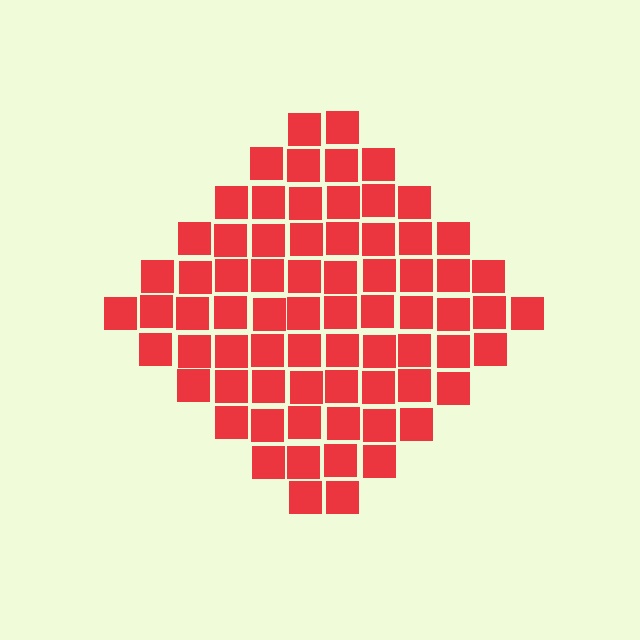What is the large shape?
The large shape is a diamond.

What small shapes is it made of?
It is made of small squares.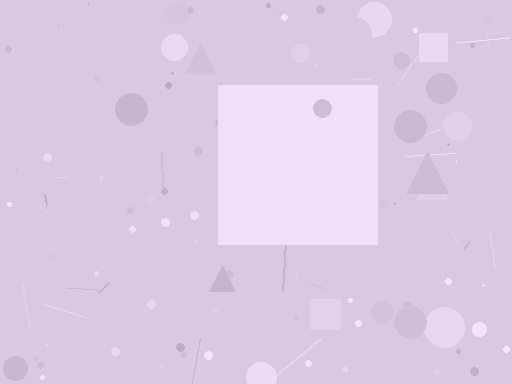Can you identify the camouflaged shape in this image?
The camouflaged shape is a square.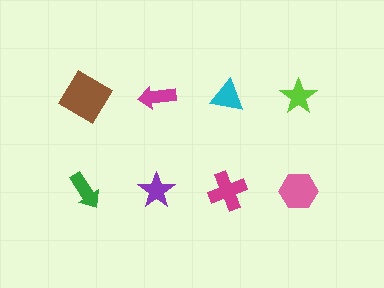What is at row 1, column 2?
A magenta arrow.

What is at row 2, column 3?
A magenta cross.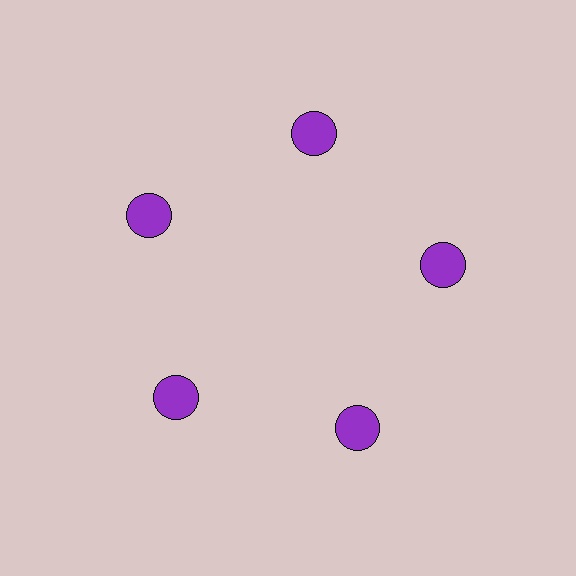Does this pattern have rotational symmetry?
Yes, this pattern has 5-fold rotational symmetry. It looks the same after rotating 72 degrees around the center.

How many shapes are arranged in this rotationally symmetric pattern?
There are 5 shapes, arranged in 5 groups of 1.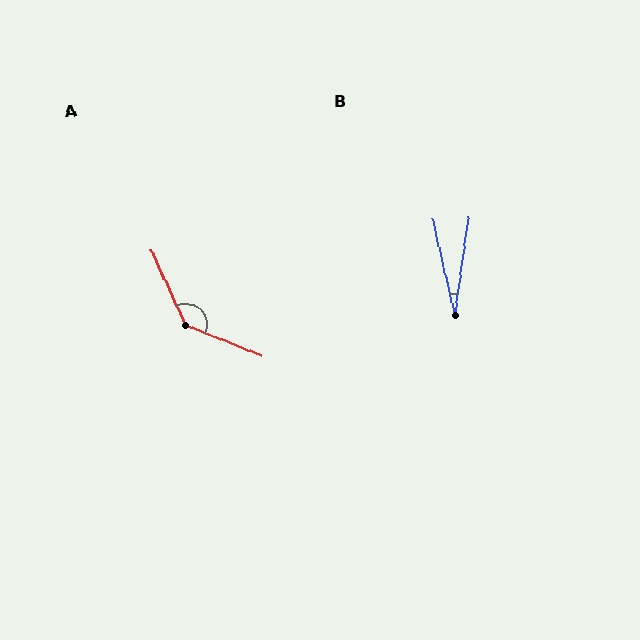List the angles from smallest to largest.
B (21°), A (137°).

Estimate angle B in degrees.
Approximately 21 degrees.